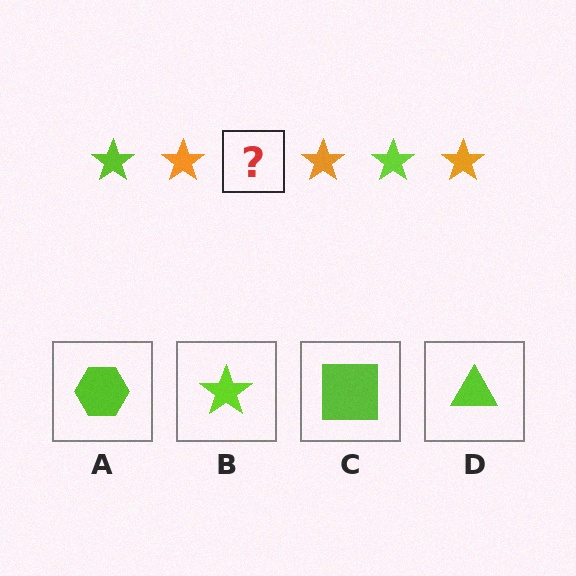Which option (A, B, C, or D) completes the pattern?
B.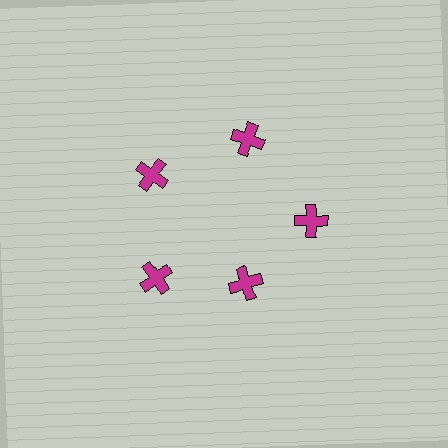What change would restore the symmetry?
The symmetry would be restored by moving it outward, back onto the ring so that all 5 crosses sit at equal angles and equal distance from the center.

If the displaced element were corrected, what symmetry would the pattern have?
It would have 5-fold rotational symmetry — the pattern would map onto itself every 72 degrees.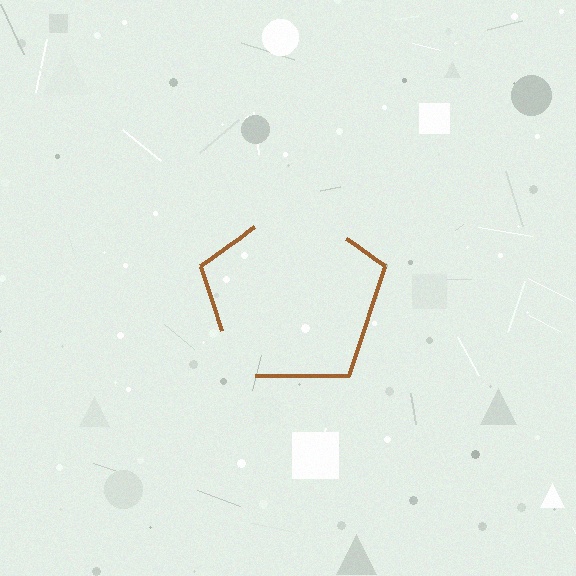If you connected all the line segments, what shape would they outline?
They would outline a pentagon.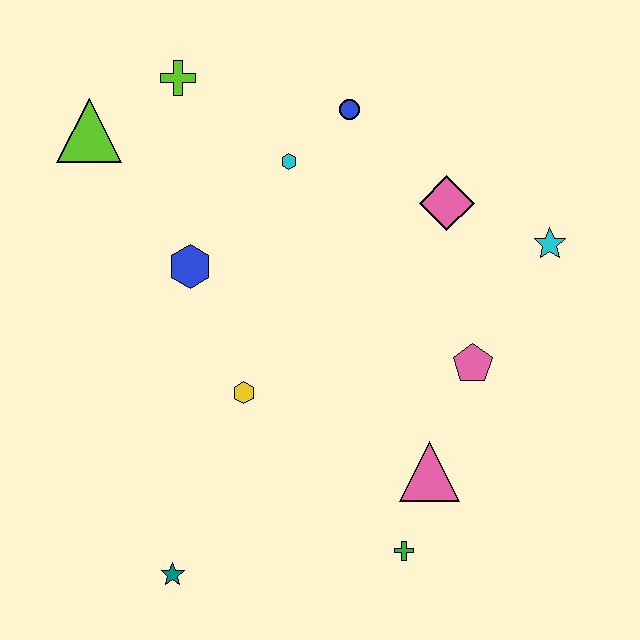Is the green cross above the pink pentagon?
No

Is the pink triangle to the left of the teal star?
No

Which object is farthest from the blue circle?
The teal star is farthest from the blue circle.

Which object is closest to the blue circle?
The cyan hexagon is closest to the blue circle.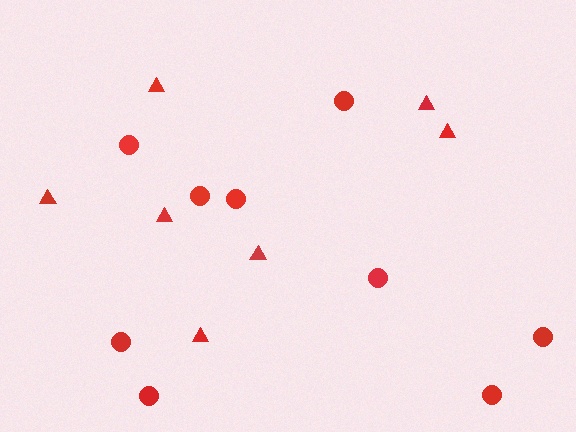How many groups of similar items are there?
There are 2 groups: one group of circles (9) and one group of triangles (7).